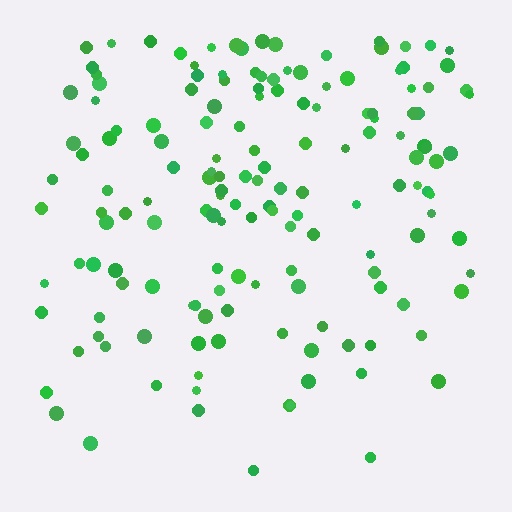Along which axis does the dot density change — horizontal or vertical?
Vertical.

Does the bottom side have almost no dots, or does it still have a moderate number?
Still a moderate number, just noticeably fewer than the top.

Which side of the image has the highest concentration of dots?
The top.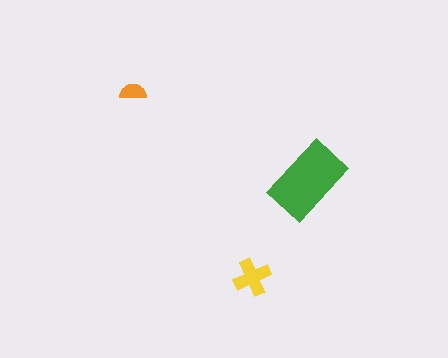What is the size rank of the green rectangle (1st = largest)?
1st.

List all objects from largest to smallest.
The green rectangle, the yellow cross, the orange semicircle.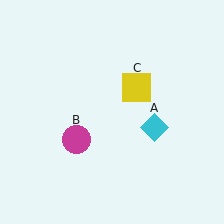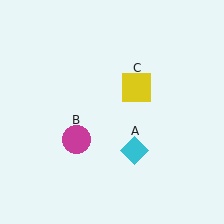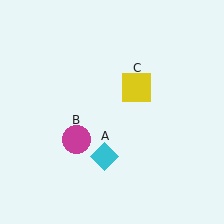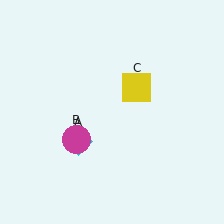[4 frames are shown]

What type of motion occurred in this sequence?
The cyan diamond (object A) rotated clockwise around the center of the scene.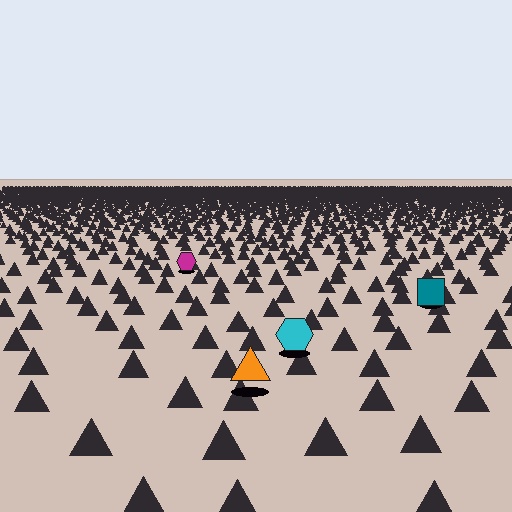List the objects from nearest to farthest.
From nearest to farthest: the orange triangle, the cyan hexagon, the teal square, the magenta hexagon.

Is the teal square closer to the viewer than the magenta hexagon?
Yes. The teal square is closer — you can tell from the texture gradient: the ground texture is coarser near it.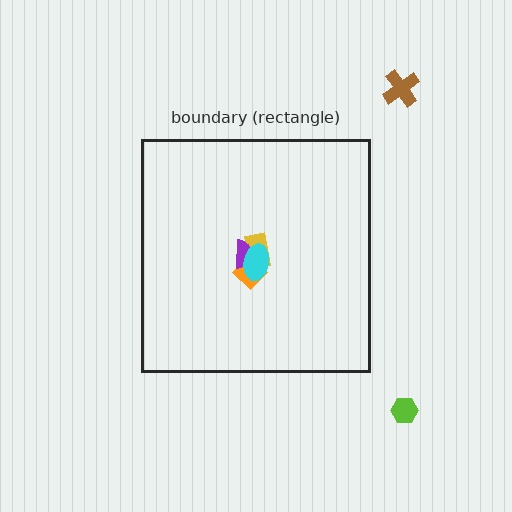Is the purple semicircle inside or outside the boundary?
Inside.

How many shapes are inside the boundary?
4 inside, 2 outside.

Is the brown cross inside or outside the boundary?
Outside.